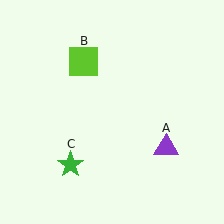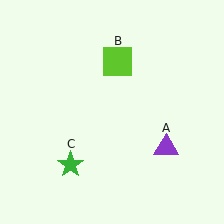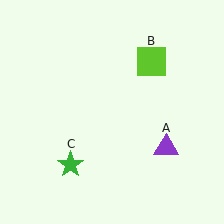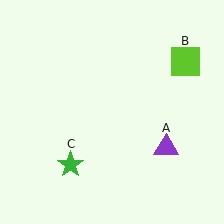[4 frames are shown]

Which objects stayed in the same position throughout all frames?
Purple triangle (object A) and green star (object C) remained stationary.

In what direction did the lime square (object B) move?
The lime square (object B) moved right.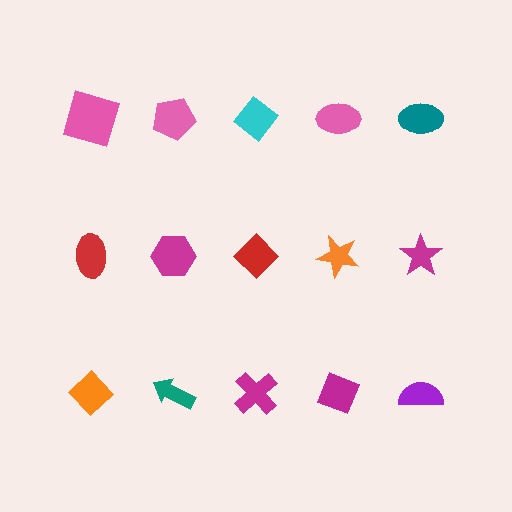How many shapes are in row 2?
5 shapes.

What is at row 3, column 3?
A magenta cross.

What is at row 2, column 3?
A red diamond.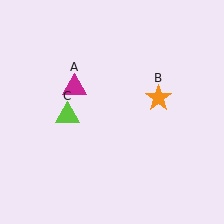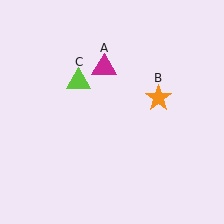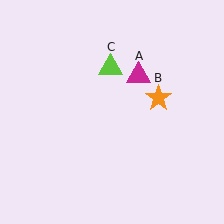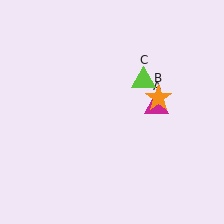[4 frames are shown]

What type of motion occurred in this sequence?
The magenta triangle (object A), lime triangle (object C) rotated clockwise around the center of the scene.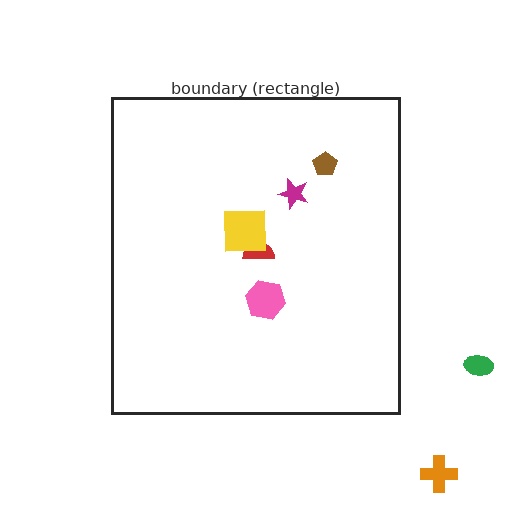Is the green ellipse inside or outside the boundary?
Outside.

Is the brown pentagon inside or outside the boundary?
Inside.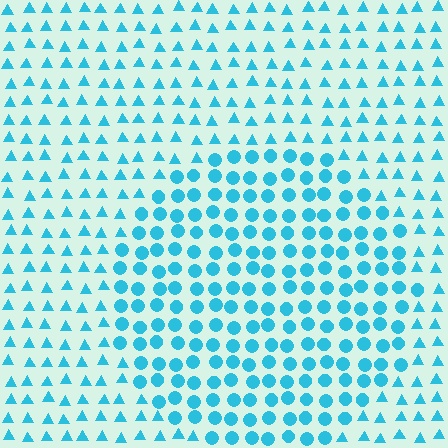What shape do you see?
I see a circle.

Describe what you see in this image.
The image is filled with small cyan elements arranged in a uniform grid. A circle-shaped region contains circles, while the surrounding area contains triangles. The boundary is defined purely by the change in element shape.